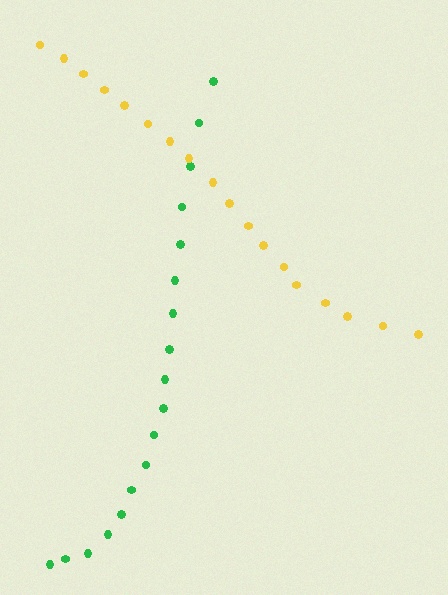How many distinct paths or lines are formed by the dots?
There are 2 distinct paths.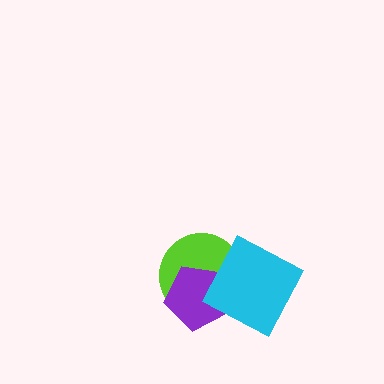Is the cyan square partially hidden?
No, no other shape covers it.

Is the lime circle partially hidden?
Yes, it is partially covered by another shape.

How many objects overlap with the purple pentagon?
2 objects overlap with the purple pentagon.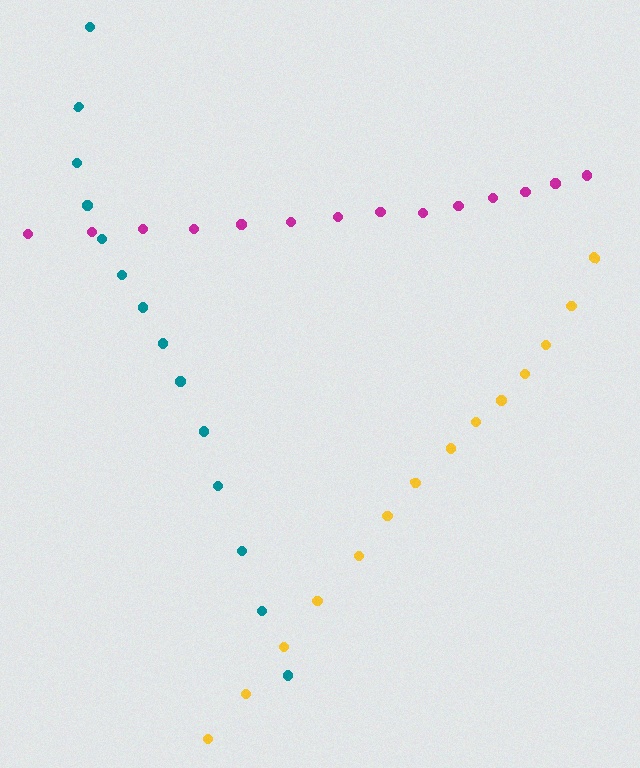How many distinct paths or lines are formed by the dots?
There are 3 distinct paths.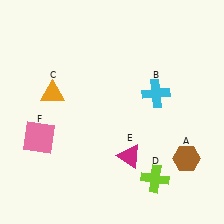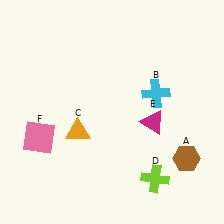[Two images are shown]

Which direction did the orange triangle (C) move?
The orange triangle (C) moved down.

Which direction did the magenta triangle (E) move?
The magenta triangle (E) moved up.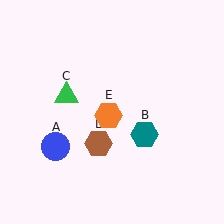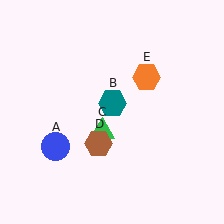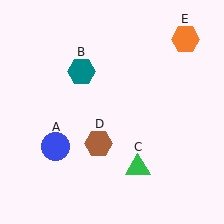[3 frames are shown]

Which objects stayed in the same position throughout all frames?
Blue circle (object A) and brown hexagon (object D) remained stationary.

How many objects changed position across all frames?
3 objects changed position: teal hexagon (object B), green triangle (object C), orange hexagon (object E).